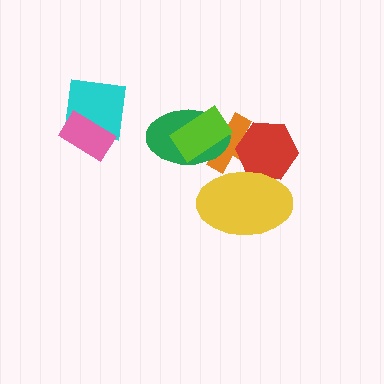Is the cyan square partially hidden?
Yes, it is partially covered by another shape.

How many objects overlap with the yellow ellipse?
2 objects overlap with the yellow ellipse.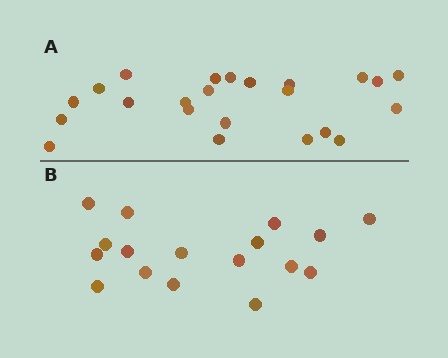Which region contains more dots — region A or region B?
Region A (the top region) has more dots.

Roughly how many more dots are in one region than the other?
Region A has about 6 more dots than region B.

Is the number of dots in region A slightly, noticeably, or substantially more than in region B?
Region A has noticeably more, but not dramatically so. The ratio is roughly 1.4 to 1.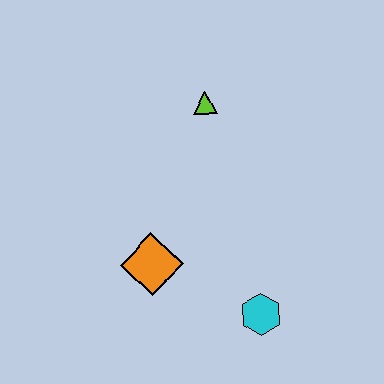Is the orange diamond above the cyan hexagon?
Yes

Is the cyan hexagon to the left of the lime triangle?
No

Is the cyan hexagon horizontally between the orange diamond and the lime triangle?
No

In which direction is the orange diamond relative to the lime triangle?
The orange diamond is below the lime triangle.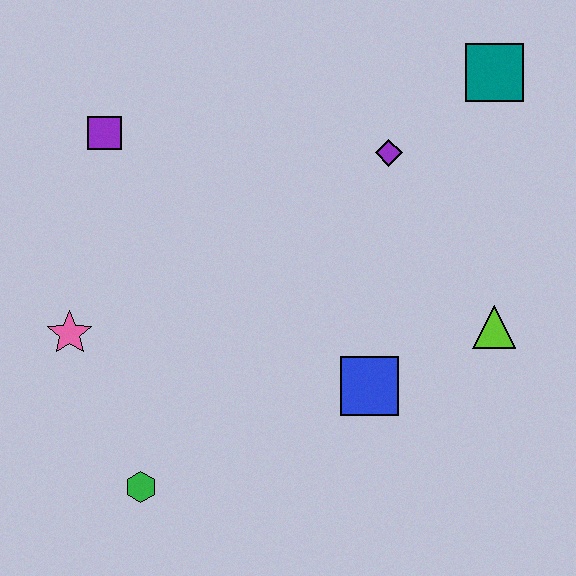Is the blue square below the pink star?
Yes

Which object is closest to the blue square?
The lime triangle is closest to the blue square.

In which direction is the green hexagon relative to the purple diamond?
The green hexagon is below the purple diamond.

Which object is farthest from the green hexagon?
The teal square is farthest from the green hexagon.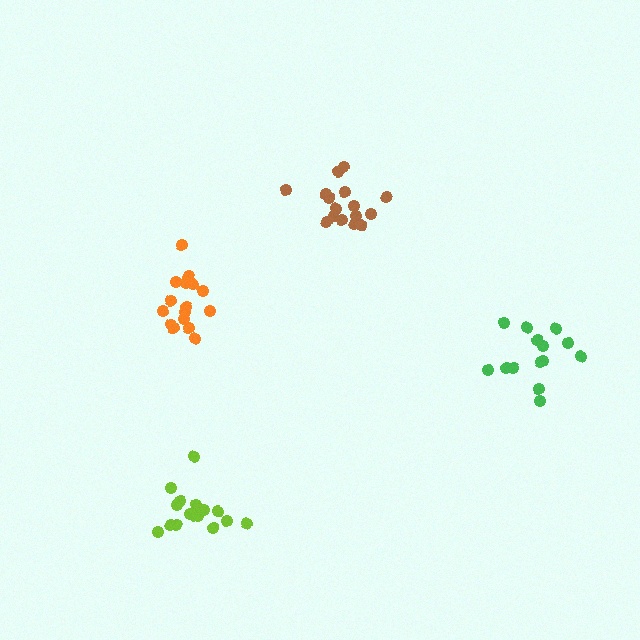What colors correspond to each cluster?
The clusters are colored: orange, green, brown, lime.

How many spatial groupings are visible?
There are 4 spatial groupings.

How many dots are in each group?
Group 1: 17 dots, Group 2: 14 dots, Group 3: 16 dots, Group 4: 17 dots (64 total).